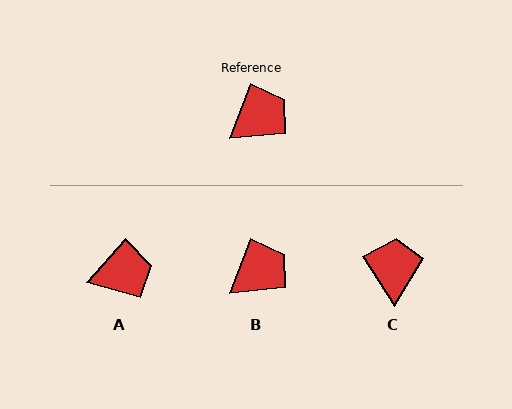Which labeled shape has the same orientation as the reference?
B.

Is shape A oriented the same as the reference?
No, it is off by about 22 degrees.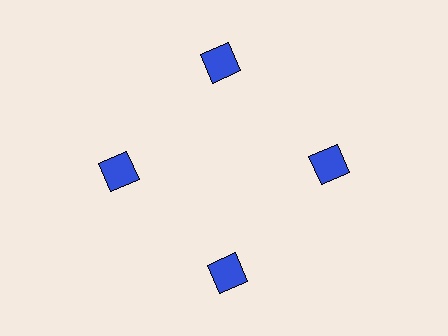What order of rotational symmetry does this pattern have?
This pattern has 4-fold rotational symmetry.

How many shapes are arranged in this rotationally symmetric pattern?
There are 4 shapes, arranged in 4 groups of 1.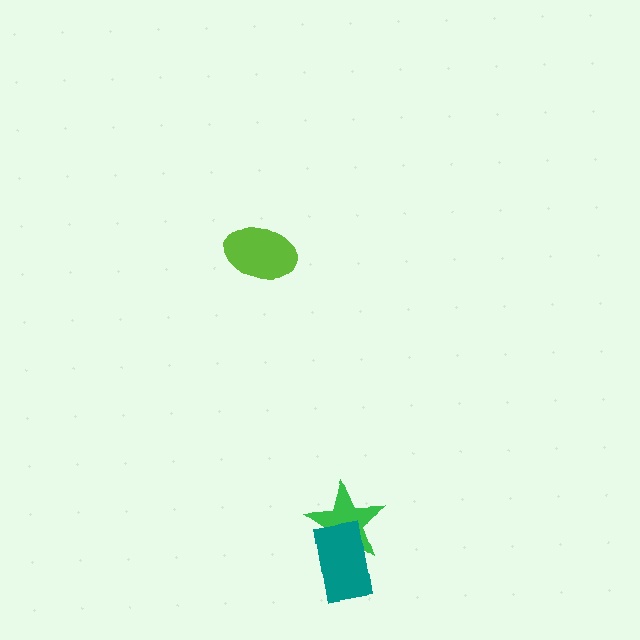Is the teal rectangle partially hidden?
No, no other shape covers it.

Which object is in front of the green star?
The teal rectangle is in front of the green star.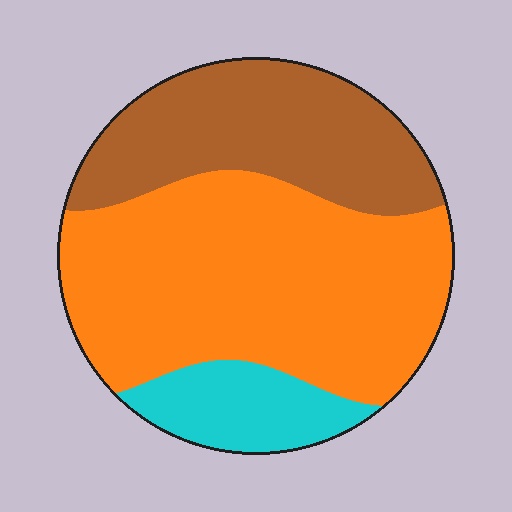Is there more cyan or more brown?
Brown.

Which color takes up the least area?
Cyan, at roughly 15%.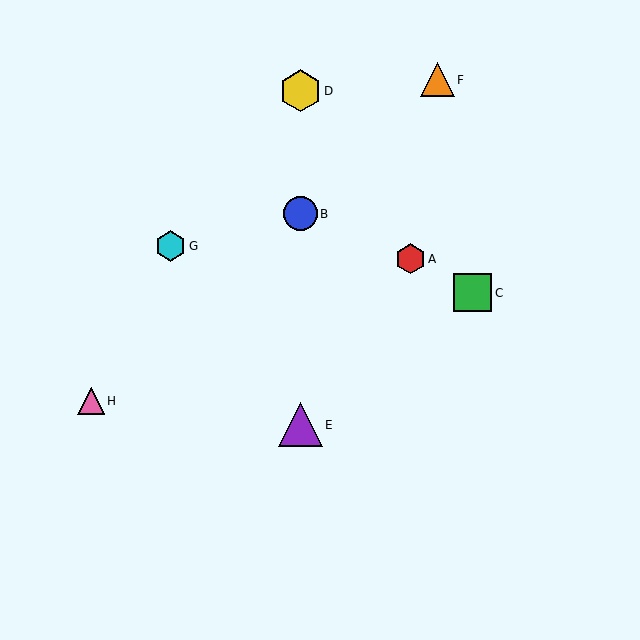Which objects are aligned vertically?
Objects B, D, E are aligned vertically.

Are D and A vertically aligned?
No, D is at x≈300 and A is at x≈410.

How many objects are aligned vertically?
3 objects (B, D, E) are aligned vertically.